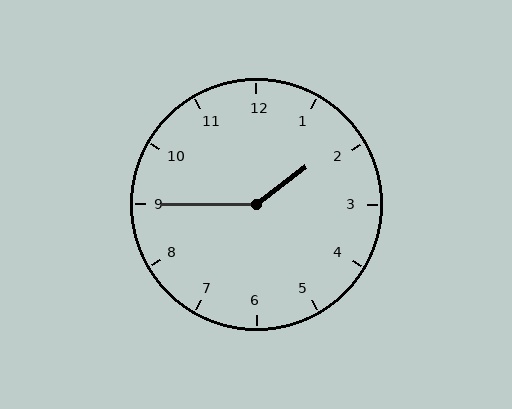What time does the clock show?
1:45.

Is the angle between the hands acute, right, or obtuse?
It is obtuse.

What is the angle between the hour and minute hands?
Approximately 142 degrees.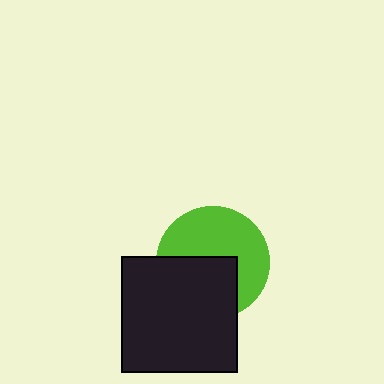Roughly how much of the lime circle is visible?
About half of it is visible (roughly 56%).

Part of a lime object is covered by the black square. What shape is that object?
It is a circle.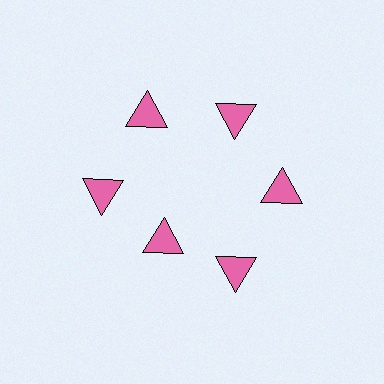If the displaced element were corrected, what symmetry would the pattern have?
It would have 6-fold rotational symmetry — the pattern would map onto itself every 60 degrees.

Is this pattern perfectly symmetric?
No. The 6 pink triangles are arranged in a ring, but one element near the 7 o'clock position is pulled inward toward the center, breaking the 6-fold rotational symmetry.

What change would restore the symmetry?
The symmetry would be restored by moving it outward, back onto the ring so that all 6 triangles sit at equal angles and equal distance from the center.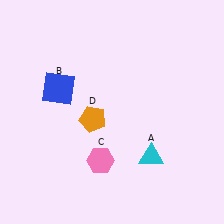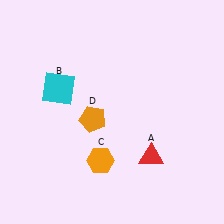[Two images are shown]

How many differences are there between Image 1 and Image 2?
There are 3 differences between the two images.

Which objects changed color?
A changed from cyan to red. B changed from blue to cyan. C changed from pink to orange.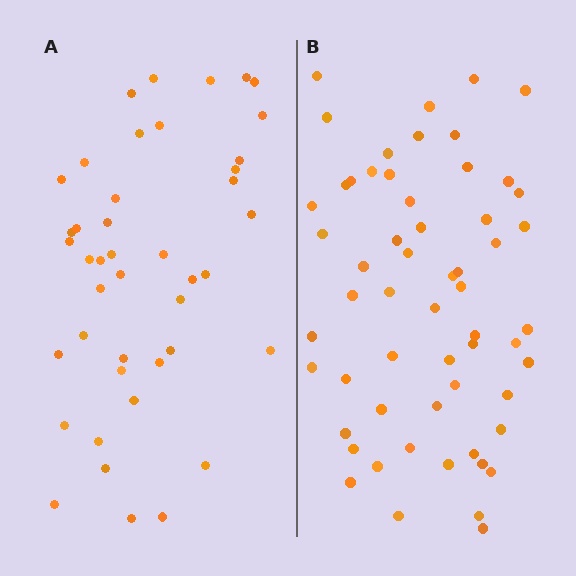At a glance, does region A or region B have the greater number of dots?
Region B (the right region) has more dots.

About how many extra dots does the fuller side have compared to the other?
Region B has approximately 15 more dots than region A.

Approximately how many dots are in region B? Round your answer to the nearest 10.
About 60 dots. (The exact count is 58, which rounds to 60.)